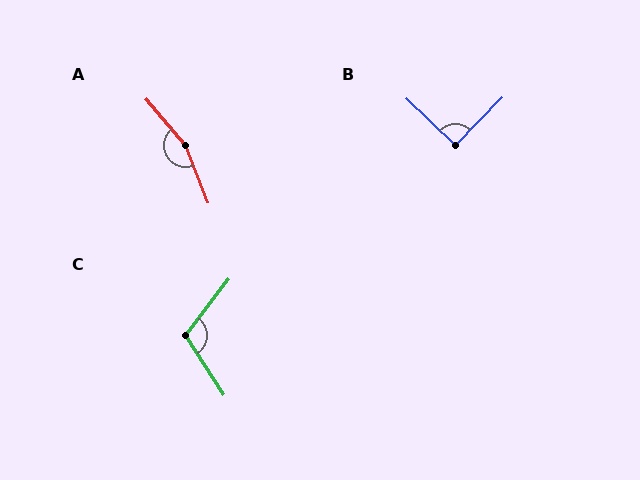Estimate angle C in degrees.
Approximately 109 degrees.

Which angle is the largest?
A, at approximately 161 degrees.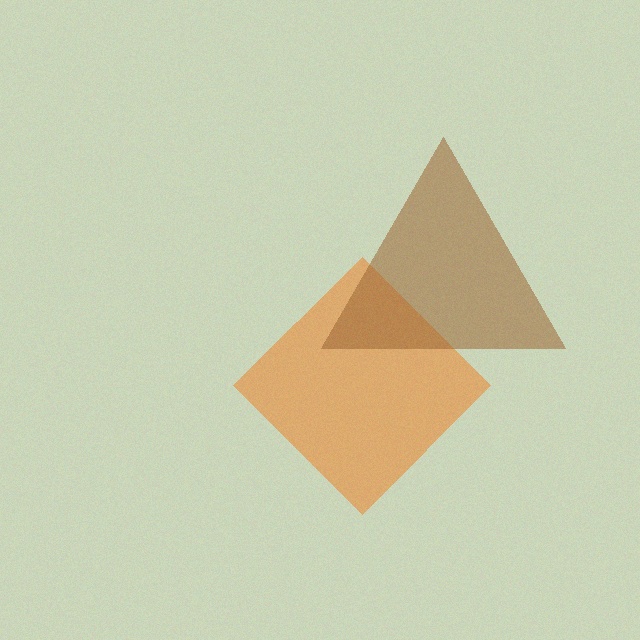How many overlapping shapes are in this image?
There are 2 overlapping shapes in the image.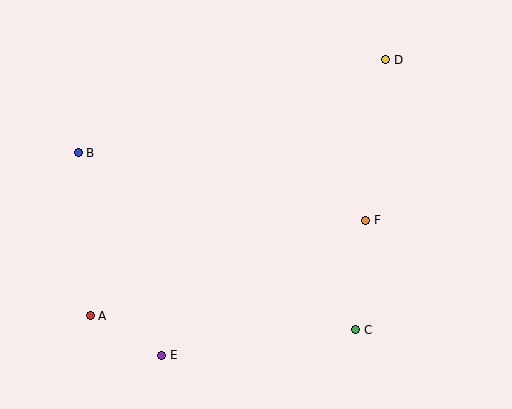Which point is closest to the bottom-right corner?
Point C is closest to the bottom-right corner.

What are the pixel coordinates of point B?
Point B is at (78, 153).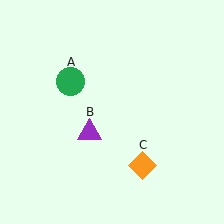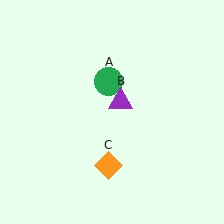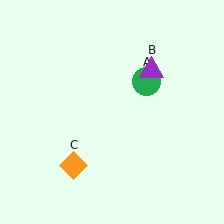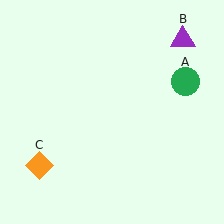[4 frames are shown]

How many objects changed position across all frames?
3 objects changed position: green circle (object A), purple triangle (object B), orange diamond (object C).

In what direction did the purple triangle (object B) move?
The purple triangle (object B) moved up and to the right.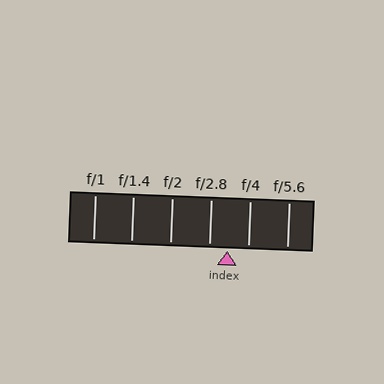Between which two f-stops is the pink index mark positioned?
The index mark is between f/2.8 and f/4.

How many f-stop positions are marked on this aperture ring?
There are 6 f-stop positions marked.